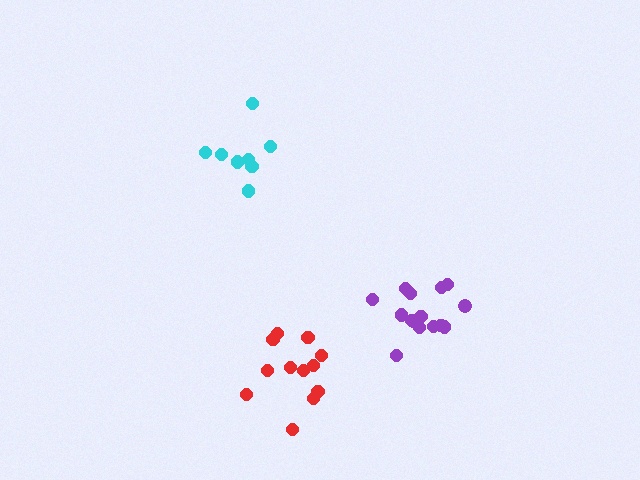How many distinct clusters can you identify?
There are 3 distinct clusters.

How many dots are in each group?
Group 1: 9 dots, Group 2: 15 dots, Group 3: 12 dots (36 total).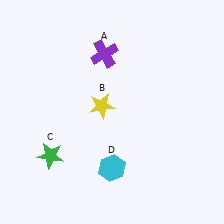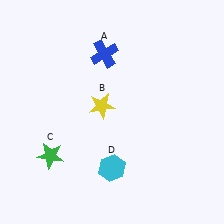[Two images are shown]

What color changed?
The cross (A) changed from purple in Image 1 to blue in Image 2.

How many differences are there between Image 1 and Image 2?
There is 1 difference between the two images.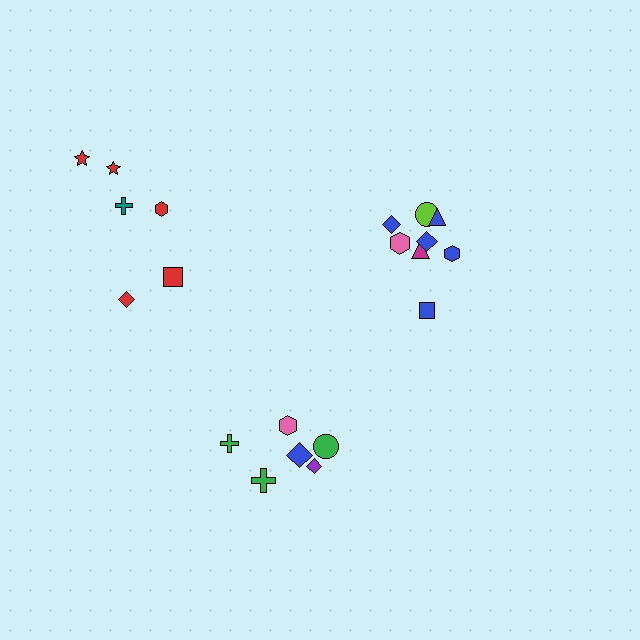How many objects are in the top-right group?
There are 8 objects.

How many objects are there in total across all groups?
There are 20 objects.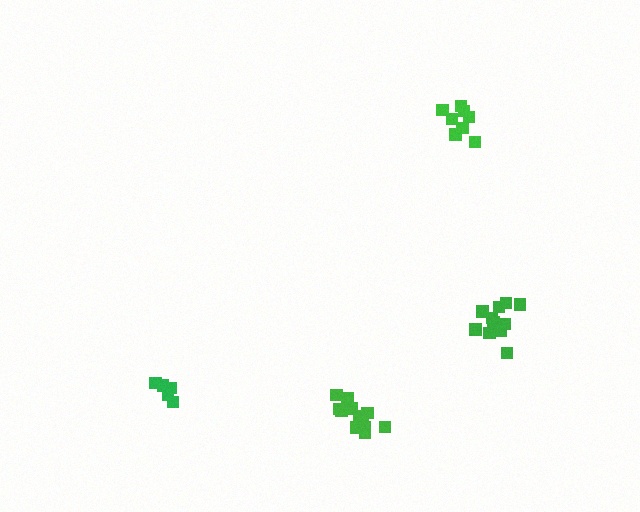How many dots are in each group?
Group 1: 13 dots, Group 2: 12 dots, Group 3: 8 dots, Group 4: 7 dots (40 total).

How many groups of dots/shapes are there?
There are 4 groups.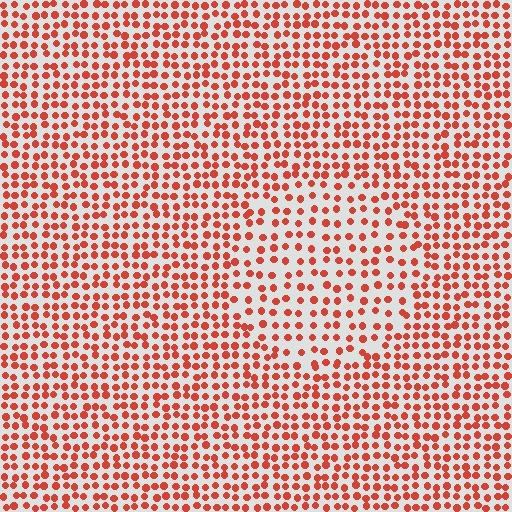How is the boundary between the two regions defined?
The boundary is defined by a change in element density (approximately 1.6x ratio). All elements are the same color, size, and shape.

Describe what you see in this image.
The image contains small red elements arranged at two different densities. A circle-shaped region is visible where the elements are less densely packed than the surrounding area.